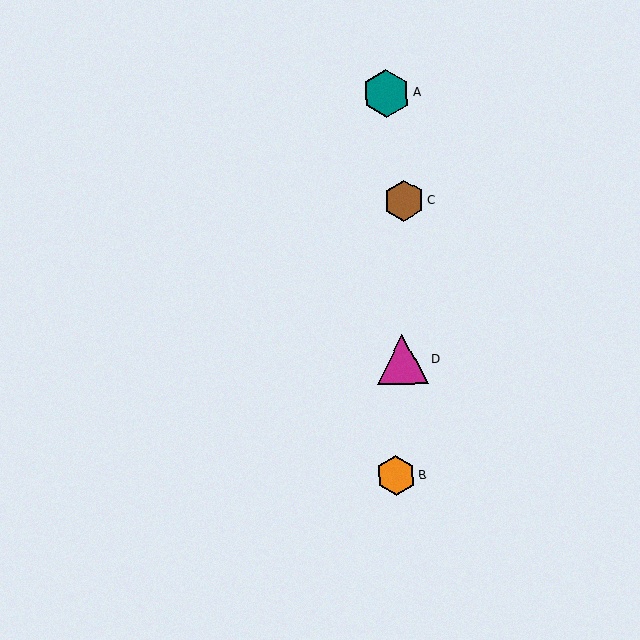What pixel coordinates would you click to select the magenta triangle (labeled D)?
Click at (402, 359) to select the magenta triangle D.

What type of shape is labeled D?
Shape D is a magenta triangle.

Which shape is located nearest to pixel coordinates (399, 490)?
The orange hexagon (labeled B) at (396, 475) is nearest to that location.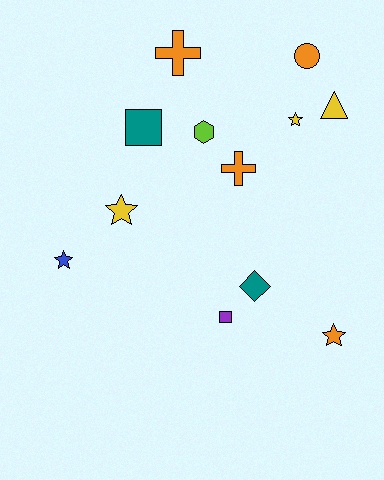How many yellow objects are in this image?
There are 3 yellow objects.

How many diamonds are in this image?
There is 1 diamond.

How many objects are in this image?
There are 12 objects.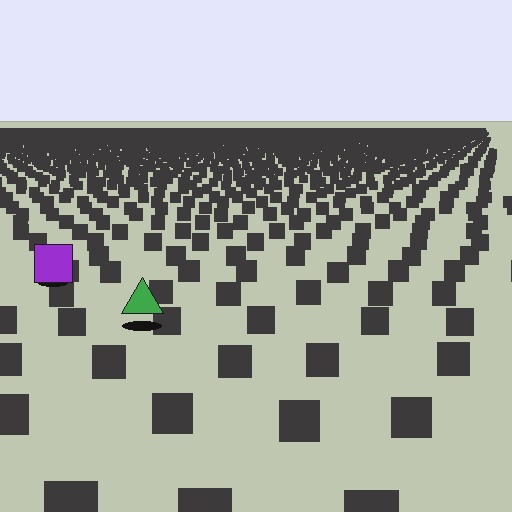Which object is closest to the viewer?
The green triangle is closest. The texture marks near it are larger and more spread out.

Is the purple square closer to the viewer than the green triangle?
No. The green triangle is closer — you can tell from the texture gradient: the ground texture is coarser near it.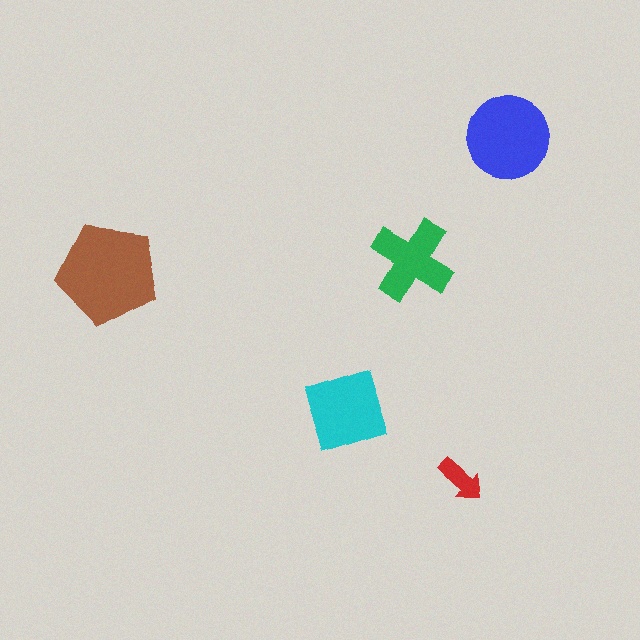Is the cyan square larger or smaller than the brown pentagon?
Smaller.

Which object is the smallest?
The red arrow.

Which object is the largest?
The brown pentagon.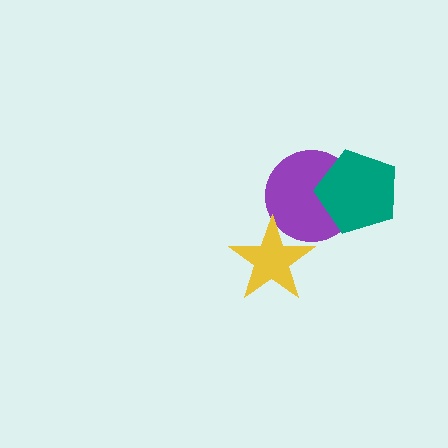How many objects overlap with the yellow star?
1 object overlaps with the yellow star.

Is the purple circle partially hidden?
Yes, it is partially covered by another shape.